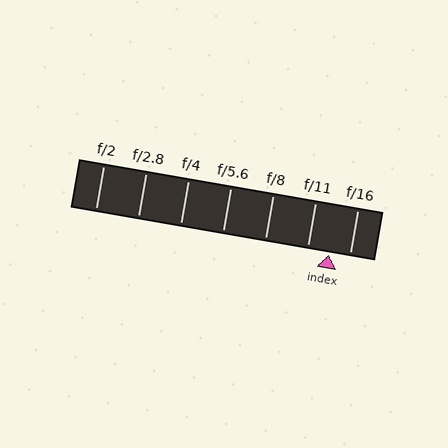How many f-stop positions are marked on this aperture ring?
There are 7 f-stop positions marked.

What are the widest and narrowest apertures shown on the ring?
The widest aperture shown is f/2 and the narrowest is f/16.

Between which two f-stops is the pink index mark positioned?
The index mark is between f/11 and f/16.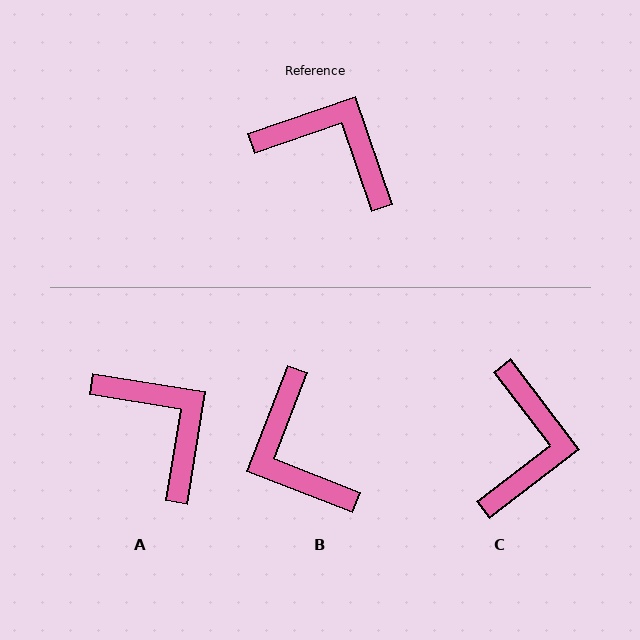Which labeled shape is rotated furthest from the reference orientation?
B, about 140 degrees away.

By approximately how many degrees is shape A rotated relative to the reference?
Approximately 28 degrees clockwise.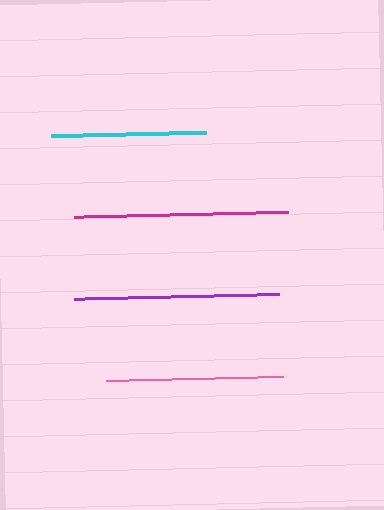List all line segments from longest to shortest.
From longest to shortest: magenta, purple, pink, cyan.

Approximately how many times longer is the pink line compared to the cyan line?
The pink line is approximately 1.1 times the length of the cyan line.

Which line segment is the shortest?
The cyan line is the shortest at approximately 155 pixels.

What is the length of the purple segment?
The purple segment is approximately 205 pixels long.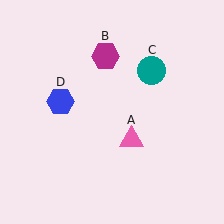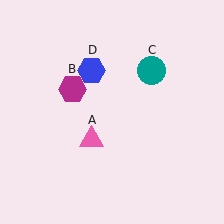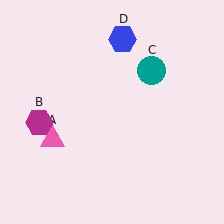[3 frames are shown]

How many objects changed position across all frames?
3 objects changed position: pink triangle (object A), magenta hexagon (object B), blue hexagon (object D).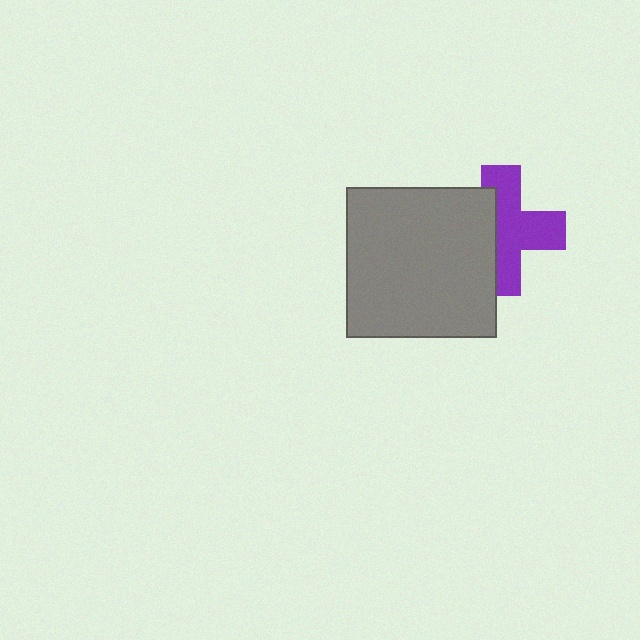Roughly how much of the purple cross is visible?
About half of it is visible (roughly 60%).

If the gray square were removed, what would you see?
You would see the complete purple cross.